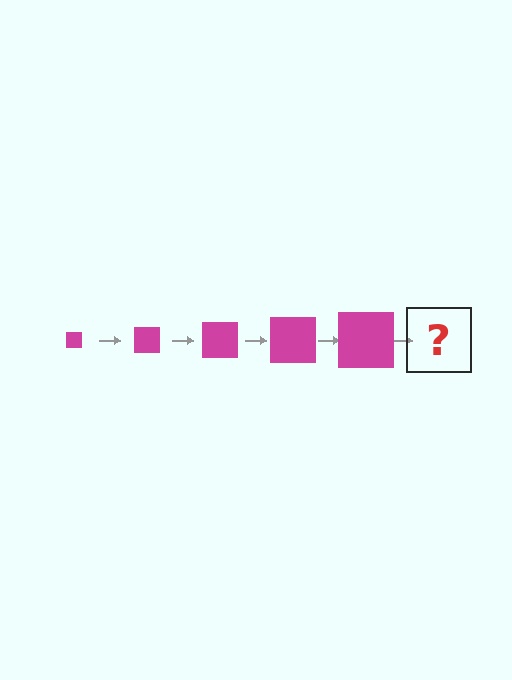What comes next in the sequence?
The next element should be a magenta square, larger than the previous one.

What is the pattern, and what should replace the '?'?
The pattern is that the square gets progressively larger each step. The '?' should be a magenta square, larger than the previous one.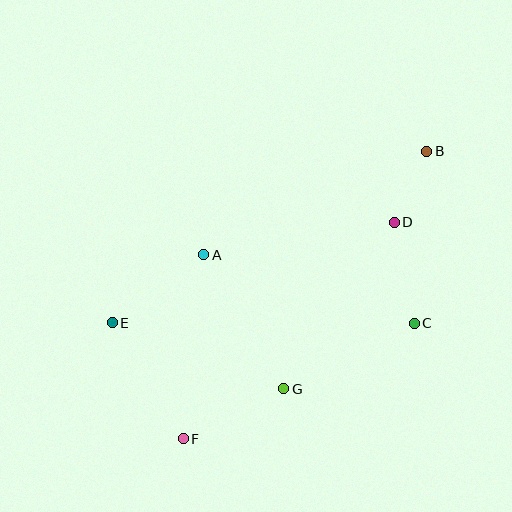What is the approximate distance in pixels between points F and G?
The distance between F and G is approximately 112 pixels.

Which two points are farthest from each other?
Points B and F are farthest from each other.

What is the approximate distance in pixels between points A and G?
The distance between A and G is approximately 156 pixels.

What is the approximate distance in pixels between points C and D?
The distance between C and D is approximately 103 pixels.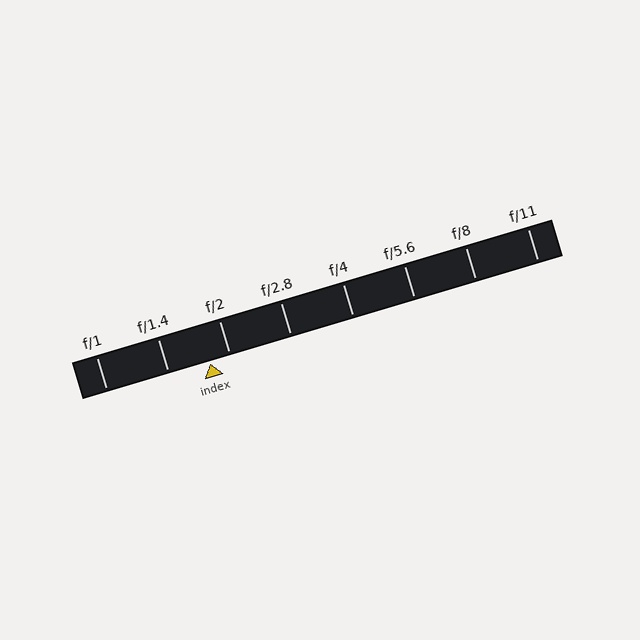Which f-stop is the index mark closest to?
The index mark is closest to f/2.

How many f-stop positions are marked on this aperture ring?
There are 8 f-stop positions marked.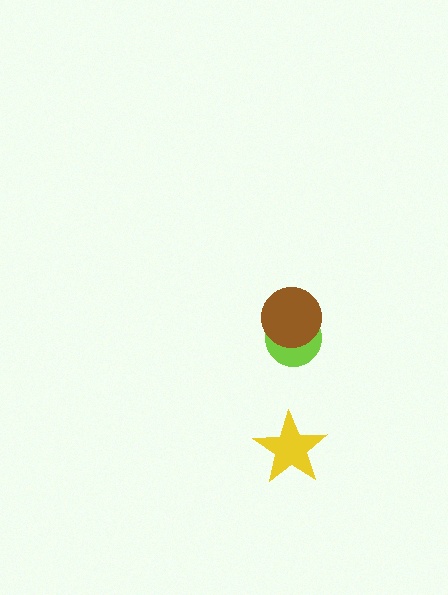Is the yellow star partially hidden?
No, no other shape covers it.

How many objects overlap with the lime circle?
1 object overlaps with the lime circle.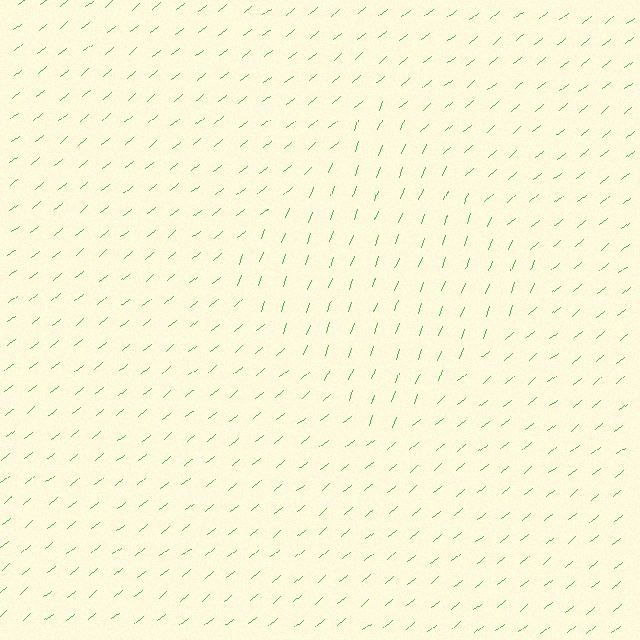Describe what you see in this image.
The image is filled with small green line segments. A diamond region in the image has lines oriented differently from the surrounding lines, creating a visible texture boundary.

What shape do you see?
I see a diamond.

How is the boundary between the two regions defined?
The boundary is defined purely by a change in line orientation (approximately 30 degrees difference). All lines are the same color and thickness.